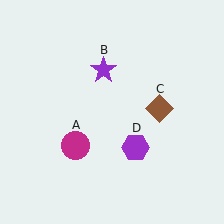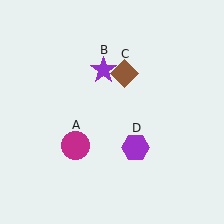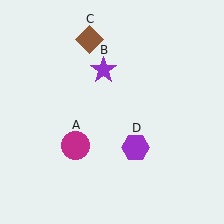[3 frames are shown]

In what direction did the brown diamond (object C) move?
The brown diamond (object C) moved up and to the left.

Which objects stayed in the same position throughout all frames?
Magenta circle (object A) and purple star (object B) and purple hexagon (object D) remained stationary.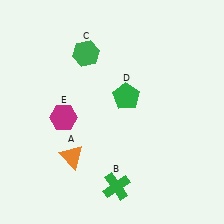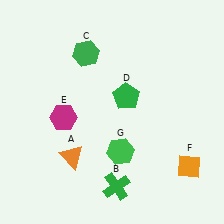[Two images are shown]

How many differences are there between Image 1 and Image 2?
There are 2 differences between the two images.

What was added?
An orange diamond (F), a green hexagon (G) were added in Image 2.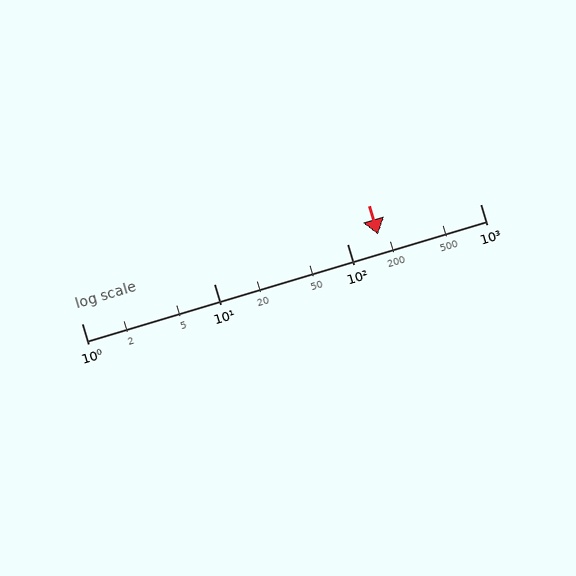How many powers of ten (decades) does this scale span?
The scale spans 3 decades, from 1 to 1000.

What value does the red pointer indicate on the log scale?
The pointer indicates approximately 170.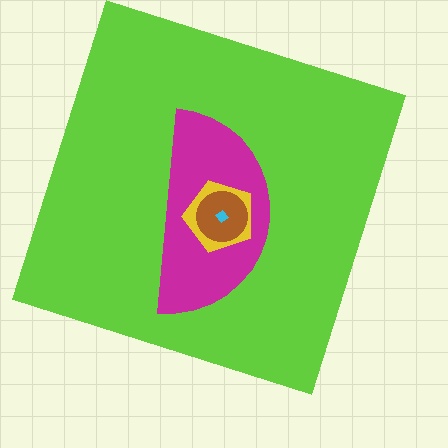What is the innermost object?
The cyan diamond.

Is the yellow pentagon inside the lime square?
Yes.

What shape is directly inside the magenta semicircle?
The yellow pentagon.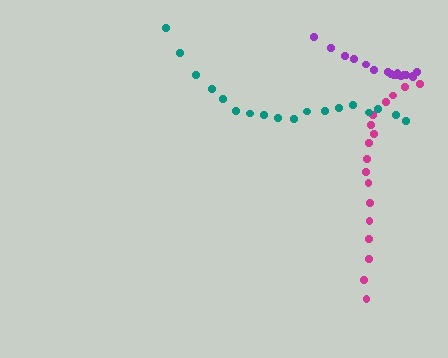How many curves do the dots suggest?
There are 3 distinct paths.